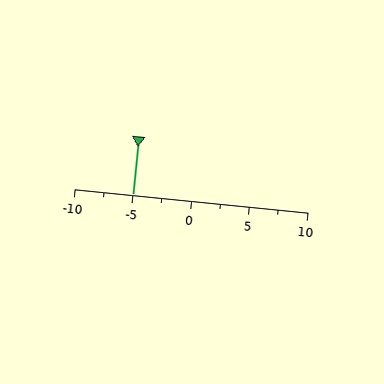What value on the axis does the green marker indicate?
The marker indicates approximately -5.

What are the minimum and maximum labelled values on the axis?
The axis runs from -10 to 10.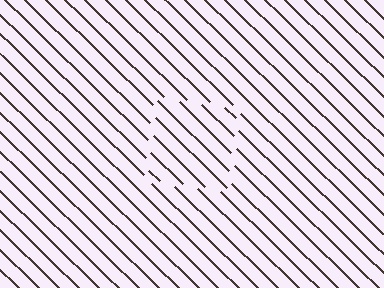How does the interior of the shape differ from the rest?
The interior of the shape contains the same grating, shifted by half a period — the contour is defined by the phase discontinuity where line-ends from the inner and outer gratings abut.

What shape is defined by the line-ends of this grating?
An illusory square. The interior of the shape contains the same grating, shifted by half a period — the contour is defined by the phase discontinuity where line-ends from the inner and outer gratings abut.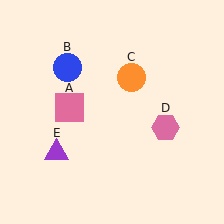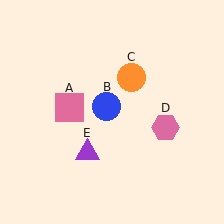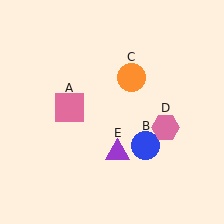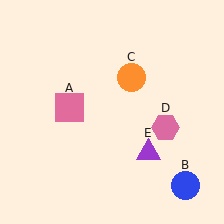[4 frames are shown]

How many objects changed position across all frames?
2 objects changed position: blue circle (object B), purple triangle (object E).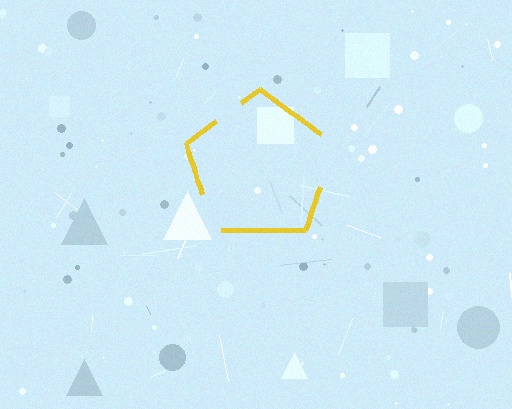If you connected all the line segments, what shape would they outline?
They would outline a pentagon.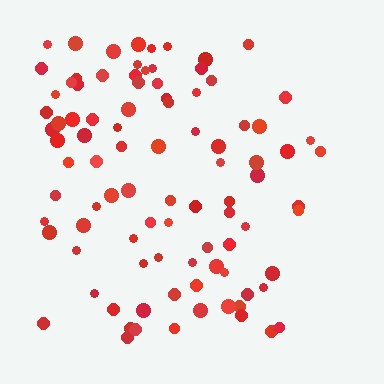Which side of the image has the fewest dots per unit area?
The right.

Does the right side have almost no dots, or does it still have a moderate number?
Still a moderate number, just noticeably fewer than the left.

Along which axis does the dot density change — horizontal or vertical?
Horizontal.